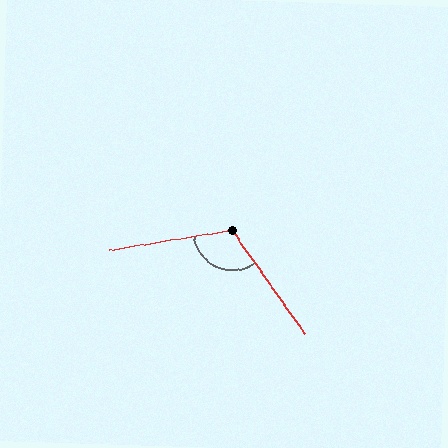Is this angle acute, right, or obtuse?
It is obtuse.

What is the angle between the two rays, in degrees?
Approximately 116 degrees.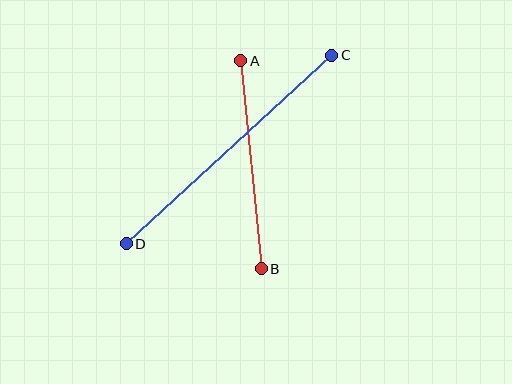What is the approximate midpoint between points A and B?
The midpoint is at approximately (251, 165) pixels.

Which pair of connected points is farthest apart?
Points C and D are farthest apart.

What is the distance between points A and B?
The distance is approximately 209 pixels.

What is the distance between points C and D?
The distance is approximately 278 pixels.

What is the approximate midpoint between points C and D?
The midpoint is at approximately (229, 149) pixels.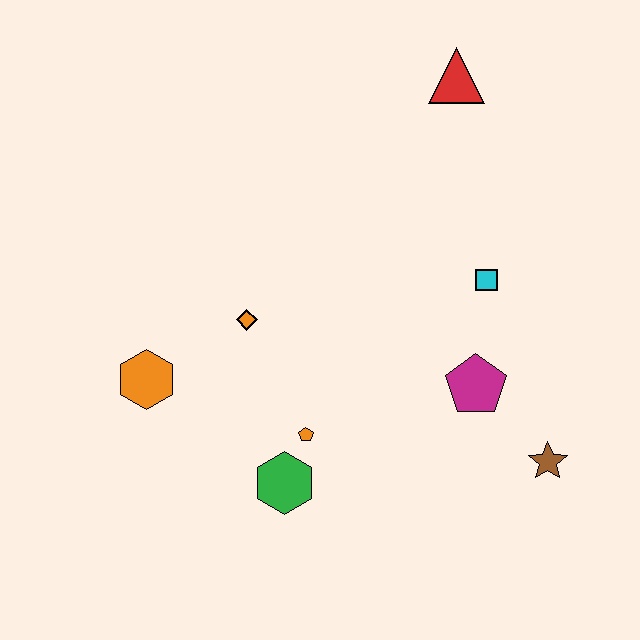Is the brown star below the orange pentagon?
Yes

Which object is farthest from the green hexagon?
The red triangle is farthest from the green hexagon.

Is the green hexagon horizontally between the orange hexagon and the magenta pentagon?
Yes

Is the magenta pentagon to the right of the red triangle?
Yes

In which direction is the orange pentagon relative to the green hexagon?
The orange pentagon is above the green hexagon.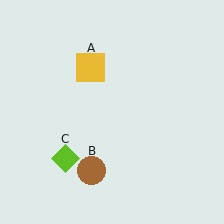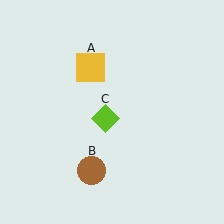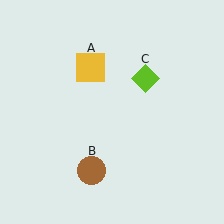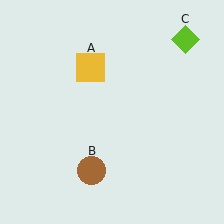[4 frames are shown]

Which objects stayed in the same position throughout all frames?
Yellow square (object A) and brown circle (object B) remained stationary.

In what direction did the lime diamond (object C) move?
The lime diamond (object C) moved up and to the right.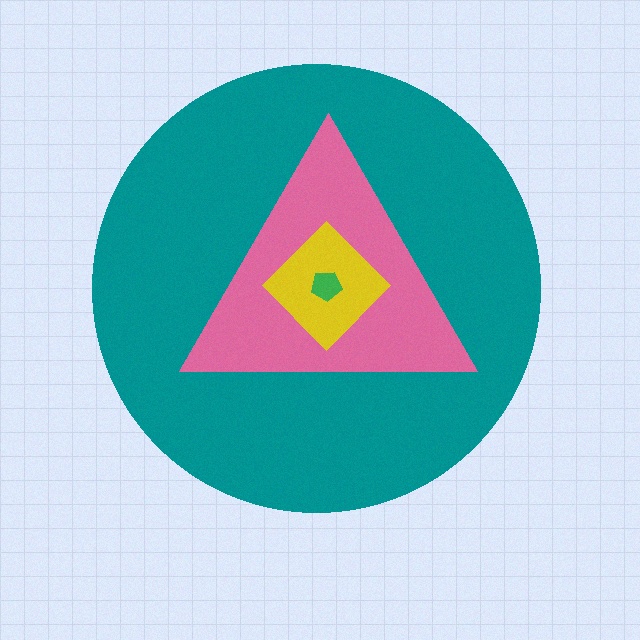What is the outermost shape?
The teal circle.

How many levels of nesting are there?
4.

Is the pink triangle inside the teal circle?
Yes.